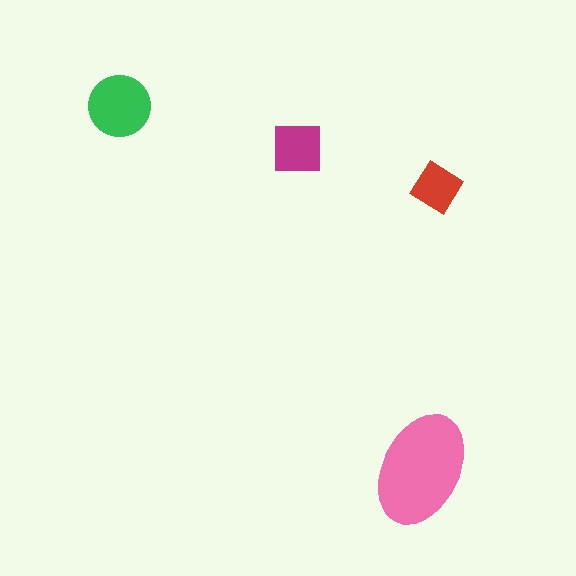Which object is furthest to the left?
The green circle is leftmost.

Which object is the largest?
The pink ellipse.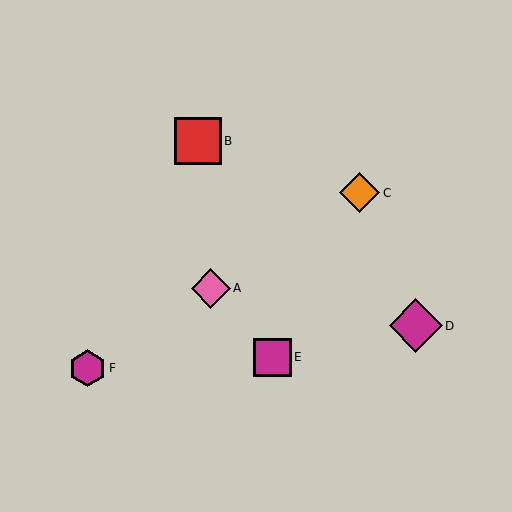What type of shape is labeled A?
Shape A is a pink diamond.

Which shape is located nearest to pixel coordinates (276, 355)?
The magenta square (labeled E) at (273, 357) is nearest to that location.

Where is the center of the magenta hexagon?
The center of the magenta hexagon is at (87, 368).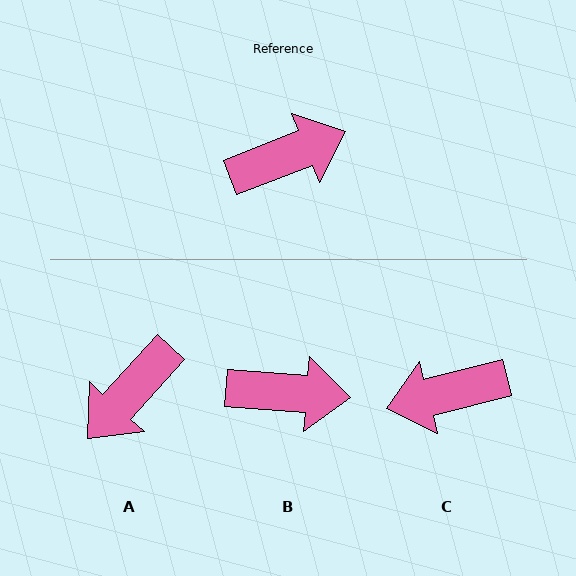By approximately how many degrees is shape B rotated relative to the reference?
Approximately 26 degrees clockwise.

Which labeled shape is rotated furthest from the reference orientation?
C, about 173 degrees away.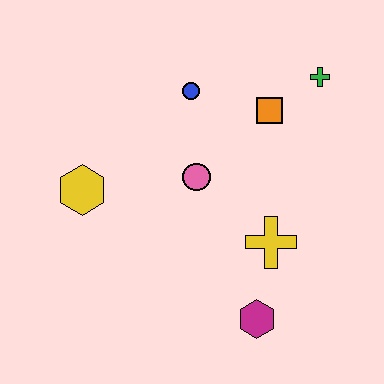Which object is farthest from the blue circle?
The magenta hexagon is farthest from the blue circle.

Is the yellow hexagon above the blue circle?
No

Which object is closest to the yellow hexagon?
The pink circle is closest to the yellow hexagon.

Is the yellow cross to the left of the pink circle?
No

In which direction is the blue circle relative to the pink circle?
The blue circle is above the pink circle.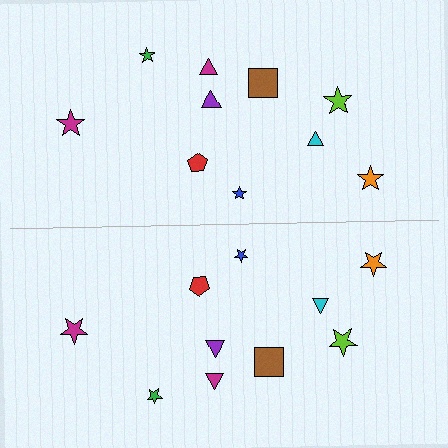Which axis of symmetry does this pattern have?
The pattern has a horizontal axis of symmetry running through the center of the image.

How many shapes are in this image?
There are 20 shapes in this image.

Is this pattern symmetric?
Yes, this pattern has bilateral (reflection) symmetry.